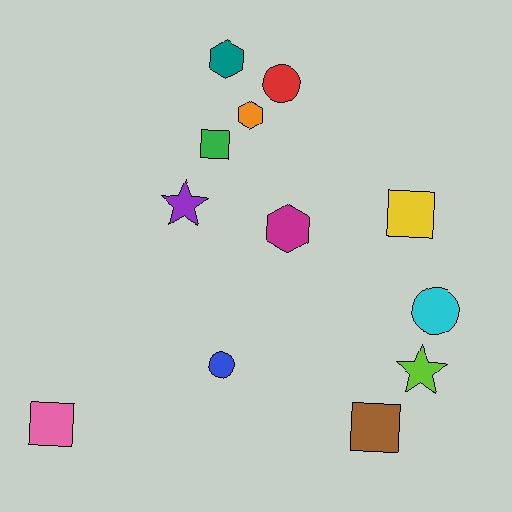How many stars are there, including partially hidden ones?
There are 2 stars.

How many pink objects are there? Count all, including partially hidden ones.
There is 1 pink object.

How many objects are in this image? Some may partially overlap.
There are 12 objects.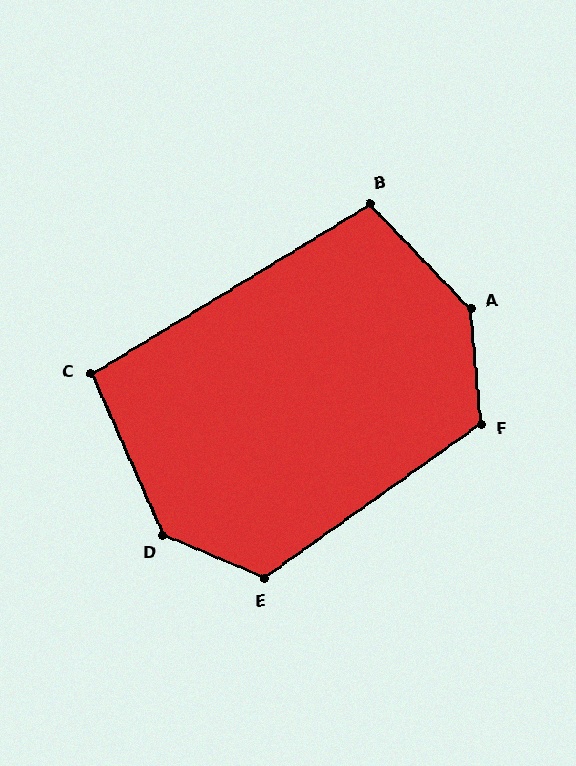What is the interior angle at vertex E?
Approximately 121 degrees (obtuse).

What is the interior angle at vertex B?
Approximately 102 degrees (obtuse).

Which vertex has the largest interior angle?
A, at approximately 141 degrees.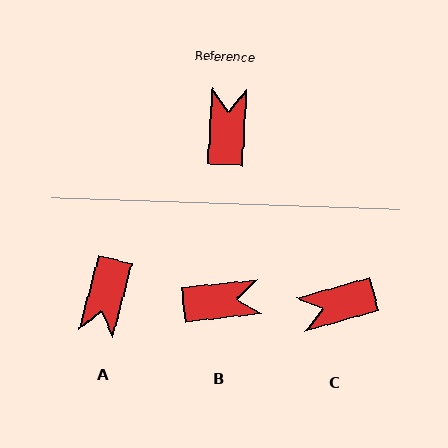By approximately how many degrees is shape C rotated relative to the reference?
Approximately 108 degrees counter-clockwise.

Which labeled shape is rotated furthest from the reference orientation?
A, about 169 degrees away.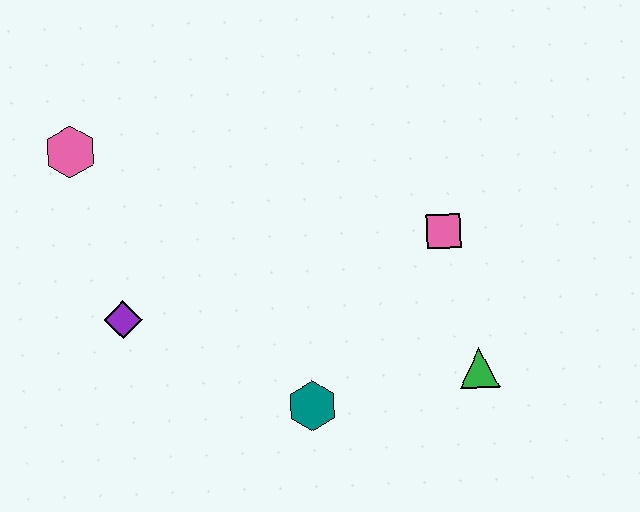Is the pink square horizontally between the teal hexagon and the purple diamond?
No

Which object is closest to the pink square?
The green triangle is closest to the pink square.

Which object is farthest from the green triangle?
The pink hexagon is farthest from the green triangle.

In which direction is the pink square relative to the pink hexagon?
The pink square is to the right of the pink hexagon.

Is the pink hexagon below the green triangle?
No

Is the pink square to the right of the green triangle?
No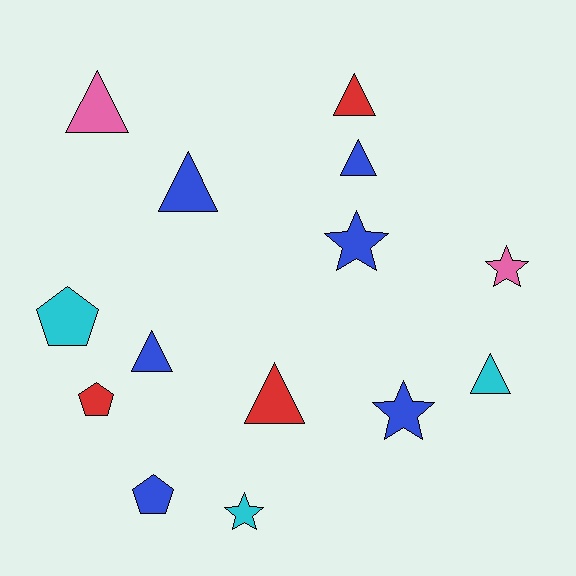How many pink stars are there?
There is 1 pink star.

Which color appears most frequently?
Blue, with 6 objects.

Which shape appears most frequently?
Triangle, with 7 objects.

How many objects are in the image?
There are 14 objects.